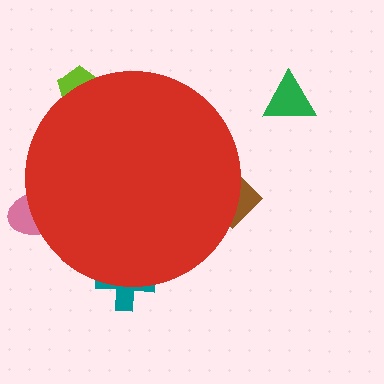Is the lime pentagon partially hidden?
Yes, the lime pentagon is partially hidden behind the red circle.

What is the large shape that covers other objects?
A red circle.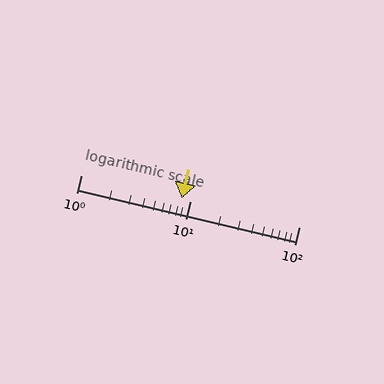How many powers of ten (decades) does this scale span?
The scale spans 2 decades, from 1 to 100.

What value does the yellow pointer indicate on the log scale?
The pointer indicates approximately 8.4.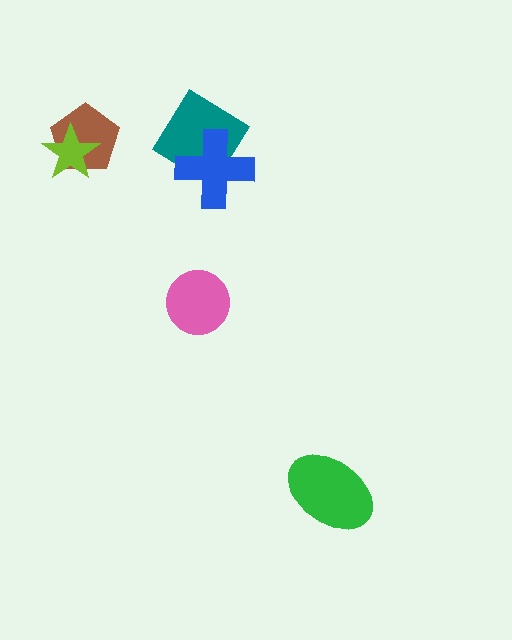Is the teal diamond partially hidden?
Yes, it is partially covered by another shape.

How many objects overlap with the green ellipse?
0 objects overlap with the green ellipse.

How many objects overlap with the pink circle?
0 objects overlap with the pink circle.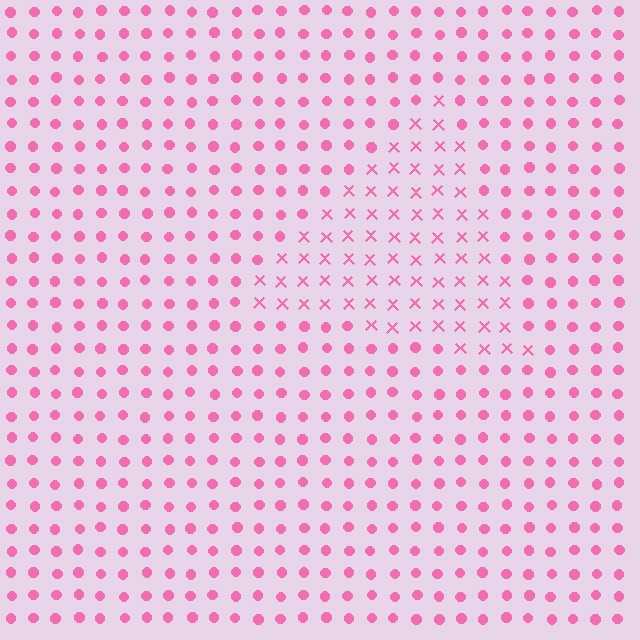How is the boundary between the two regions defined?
The boundary is defined by a change in element shape: X marks inside vs. circles outside. All elements share the same color and spacing.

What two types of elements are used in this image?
The image uses X marks inside the triangle region and circles outside it.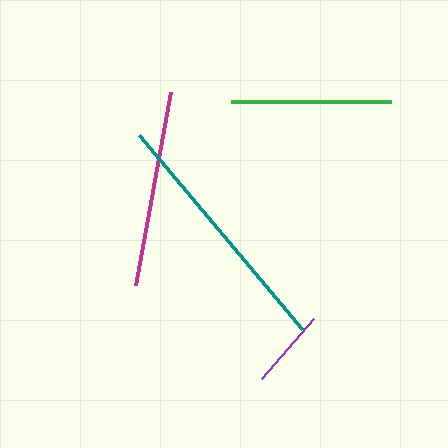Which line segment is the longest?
The teal line is the longest at approximately 253 pixels.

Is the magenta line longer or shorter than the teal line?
The teal line is longer than the magenta line.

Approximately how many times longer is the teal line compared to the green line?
The teal line is approximately 1.6 times the length of the green line.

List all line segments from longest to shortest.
From longest to shortest: teal, magenta, green, purple.